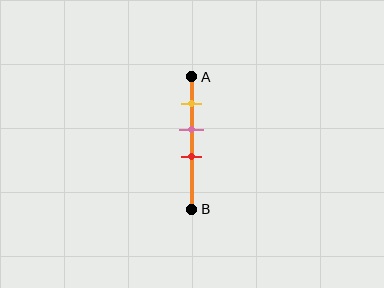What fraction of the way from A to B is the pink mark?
The pink mark is approximately 40% (0.4) of the way from A to B.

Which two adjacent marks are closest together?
The pink and red marks are the closest adjacent pair.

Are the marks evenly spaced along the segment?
Yes, the marks are approximately evenly spaced.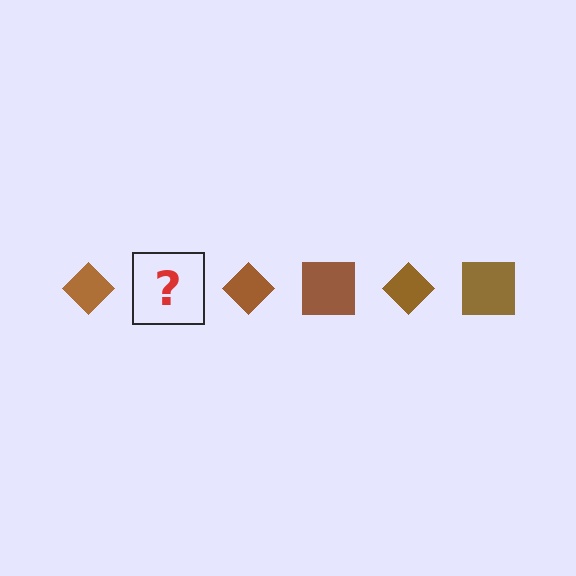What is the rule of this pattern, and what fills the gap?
The rule is that the pattern cycles through diamond, square shapes in brown. The gap should be filled with a brown square.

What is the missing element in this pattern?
The missing element is a brown square.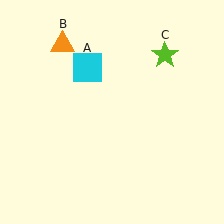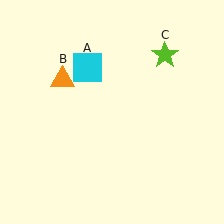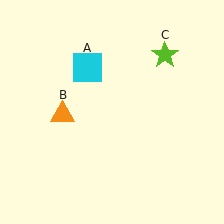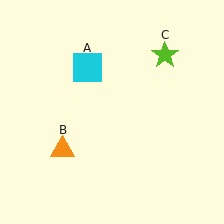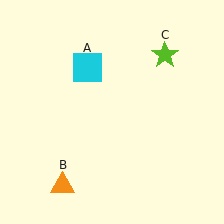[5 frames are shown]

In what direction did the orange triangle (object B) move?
The orange triangle (object B) moved down.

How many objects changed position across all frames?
1 object changed position: orange triangle (object B).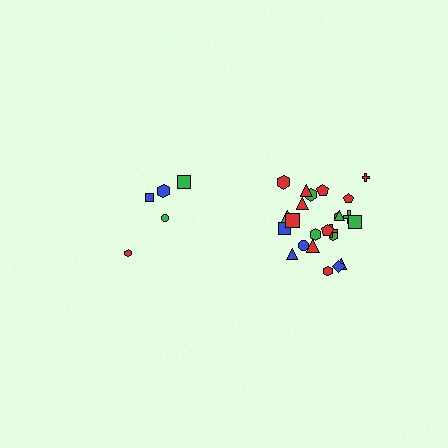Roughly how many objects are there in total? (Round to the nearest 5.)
Roughly 30 objects in total.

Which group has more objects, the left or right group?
The right group.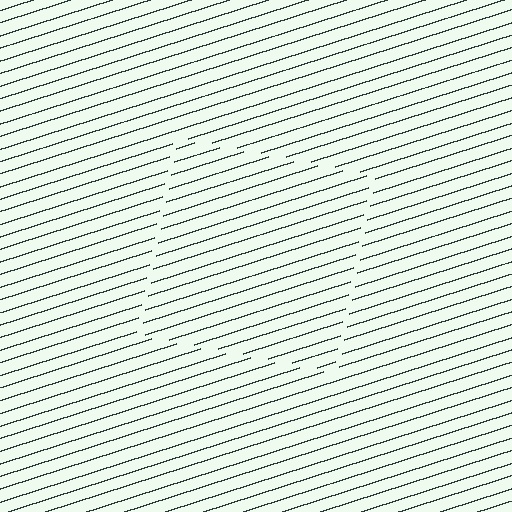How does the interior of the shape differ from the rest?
The interior of the shape contains the same grating, shifted by half a period — the contour is defined by the phase discontinuity where line-ends from the inner and outer gratings abut.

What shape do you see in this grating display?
An illusory square. The interior of the shape contains the same grating, shifted by half a period — the contour is defined by the phase discontinuity where line-ends from the inner and outer gratings abut.